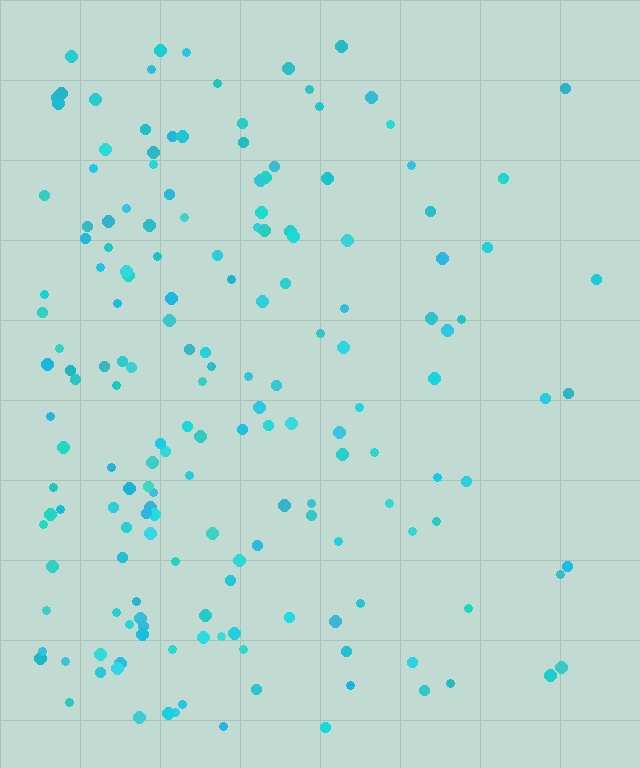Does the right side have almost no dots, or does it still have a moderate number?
Still a moderate number, just noticeably fewer than the left.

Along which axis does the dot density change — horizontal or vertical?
Horizontal.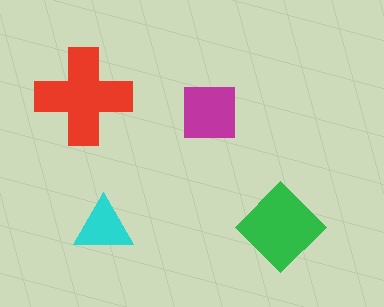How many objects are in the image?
There are 4 objects in the image.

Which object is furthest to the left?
The red cross is leftmost.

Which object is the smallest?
The cyan triangle.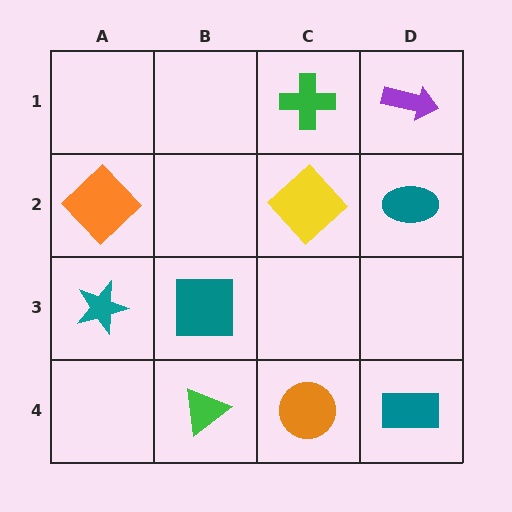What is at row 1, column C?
A green cross.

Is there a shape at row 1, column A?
No, that cell is empty.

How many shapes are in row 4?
3 shapes.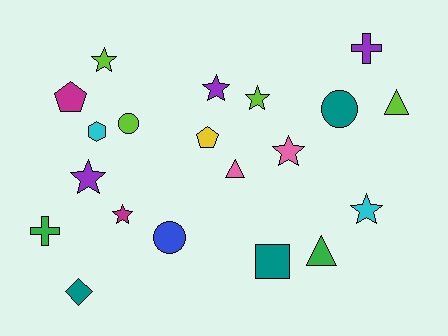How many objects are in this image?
There are 20 objects.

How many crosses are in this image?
There are 2 crosses.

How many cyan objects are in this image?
There are 2 cyan objects.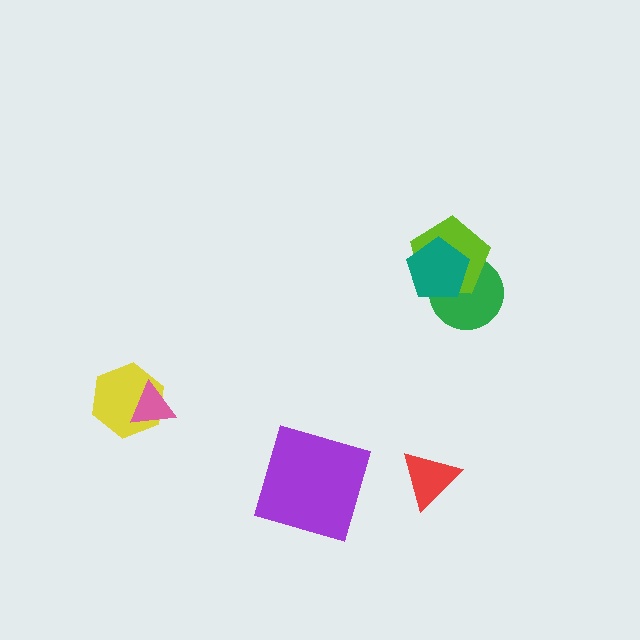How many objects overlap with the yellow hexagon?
1 object overlaps with the yellow hexagon.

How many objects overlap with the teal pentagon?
2 objects overlap with the teal pentagon.